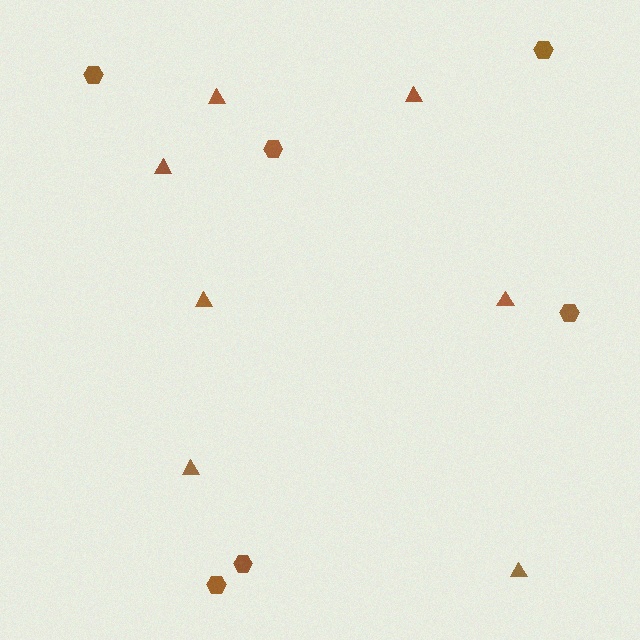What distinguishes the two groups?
There are 2 groups: one group of hexagons (6) and one group of triangles (7).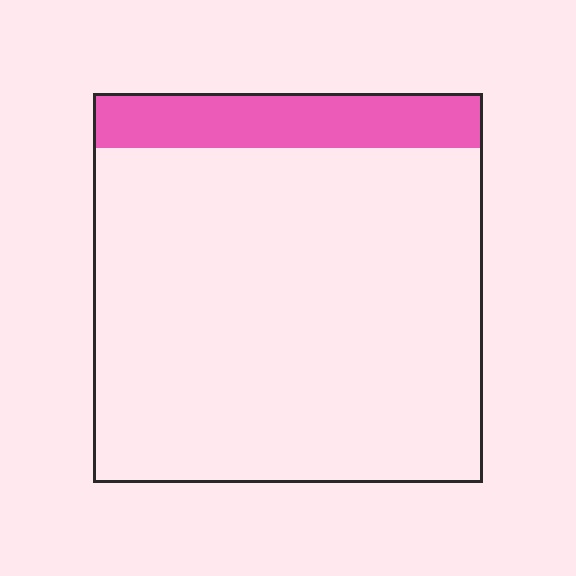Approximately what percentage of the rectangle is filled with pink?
Approximately 15%.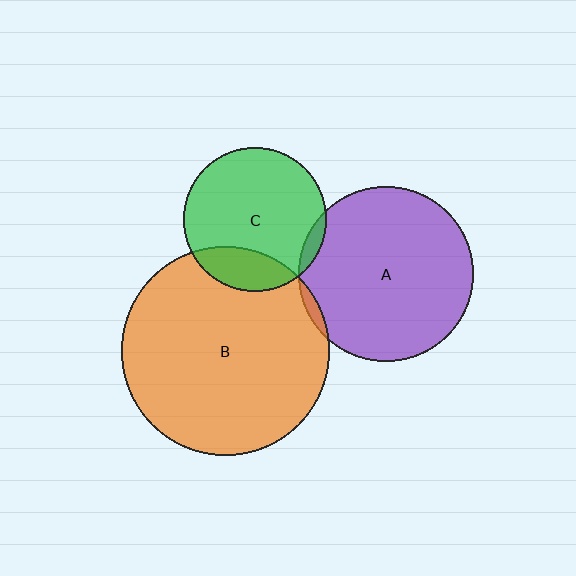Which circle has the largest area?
Circle B (orange).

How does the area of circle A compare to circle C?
Approximately 1.5 times.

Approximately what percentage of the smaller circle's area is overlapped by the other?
Approximately 5%.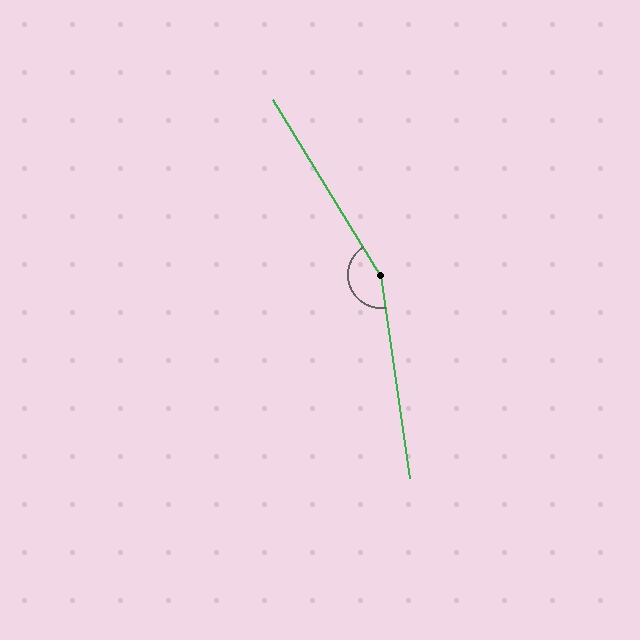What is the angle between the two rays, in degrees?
Approximately 156 degrees.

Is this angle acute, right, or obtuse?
It is obtuse.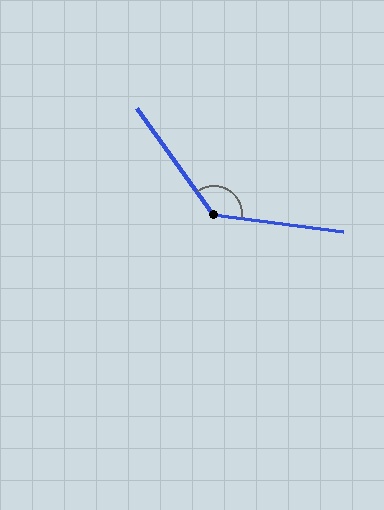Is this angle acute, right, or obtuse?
It is obtuse.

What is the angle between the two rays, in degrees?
Approximately 133 degrees.